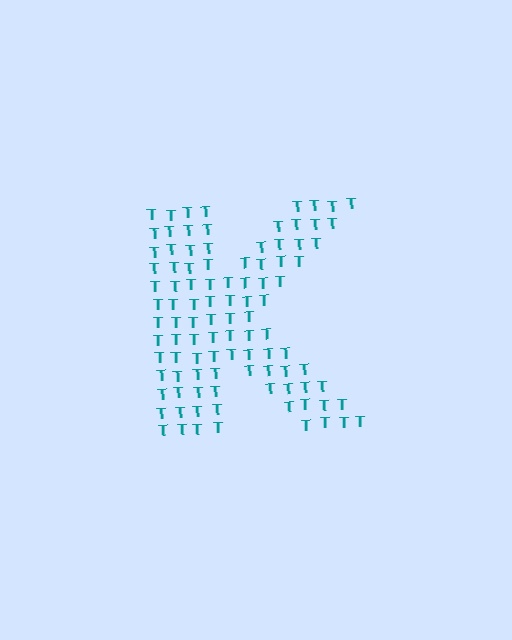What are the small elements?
The small elements are letter T's.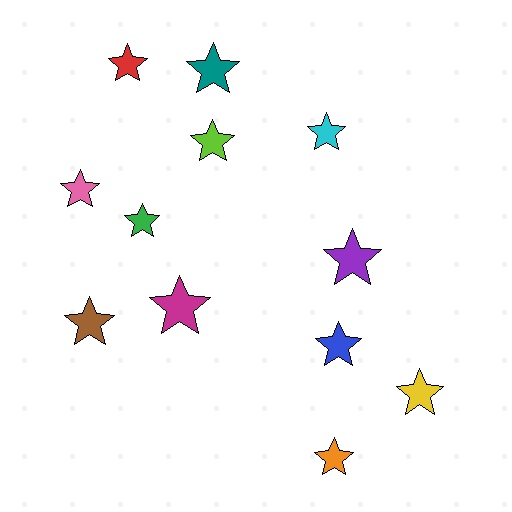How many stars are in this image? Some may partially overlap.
There are 12 stars.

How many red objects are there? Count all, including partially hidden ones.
There is 1 red object.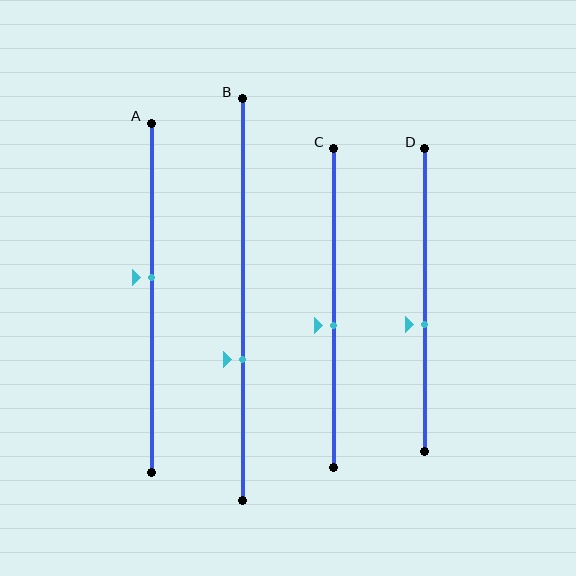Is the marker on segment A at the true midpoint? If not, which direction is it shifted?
No, the marker on segment A is shifted upward by about 6% of the segment length.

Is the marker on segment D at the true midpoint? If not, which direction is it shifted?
No, the marker on segment D is shifted downward by about 8% of the segment length.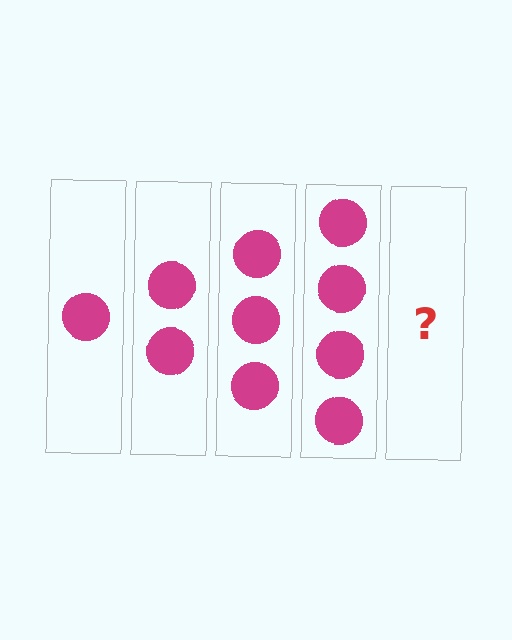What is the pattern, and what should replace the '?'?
The pattern is that each step adds one more circle. The '?' should be 5 circles.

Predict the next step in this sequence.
The next step is 5 circles.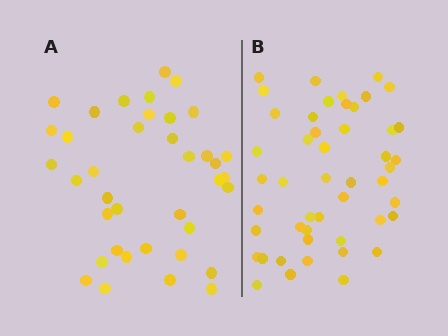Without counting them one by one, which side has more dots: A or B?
Region B (the right region) has more dots.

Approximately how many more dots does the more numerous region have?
Region B has roughly 10 or so more dots than region A.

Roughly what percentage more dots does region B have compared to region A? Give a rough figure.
About 25% more.